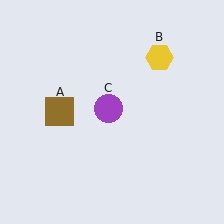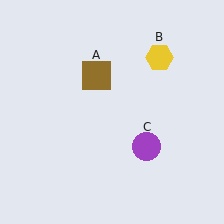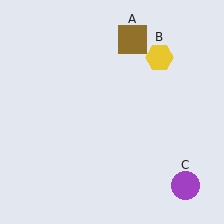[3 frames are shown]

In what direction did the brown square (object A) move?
The brown square (object A) moved up and to the right.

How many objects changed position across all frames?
2 objects changed position: brown square (object A), purple circle (object C).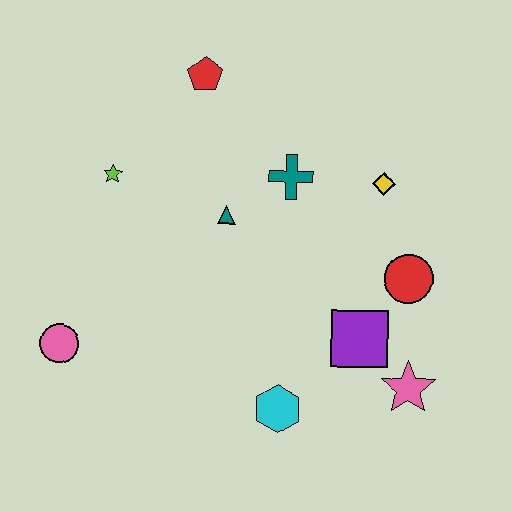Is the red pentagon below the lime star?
No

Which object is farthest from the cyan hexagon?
The red pentagon is farthest from the cyan hexagon.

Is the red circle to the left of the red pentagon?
No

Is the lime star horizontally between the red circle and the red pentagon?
No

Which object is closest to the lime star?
The teal triangle is closest to the lime star.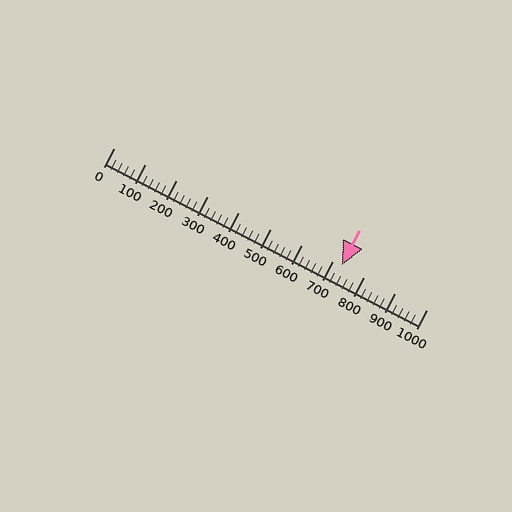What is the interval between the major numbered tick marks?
The major tick marks are spaced 100 units apart.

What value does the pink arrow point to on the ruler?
The pink arrow points to approximately 728.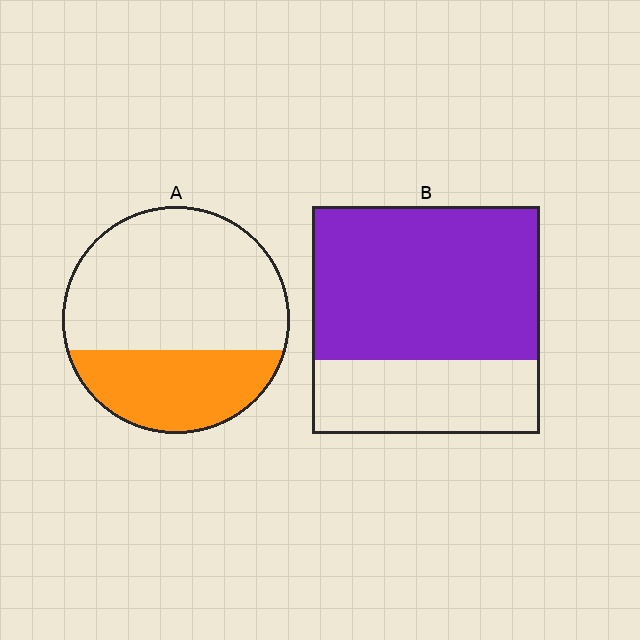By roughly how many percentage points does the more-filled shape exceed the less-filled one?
By roughly 35 percentage points (B over A).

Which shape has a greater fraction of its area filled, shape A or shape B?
Shape B.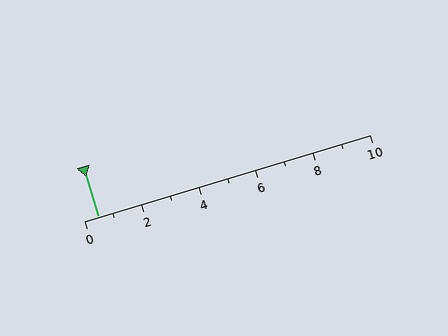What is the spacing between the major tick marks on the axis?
The major ticks are spaced 2 apart.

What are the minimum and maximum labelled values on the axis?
The axis runs from 0 to 10.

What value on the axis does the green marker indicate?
The marker indicates approximately 0.5.